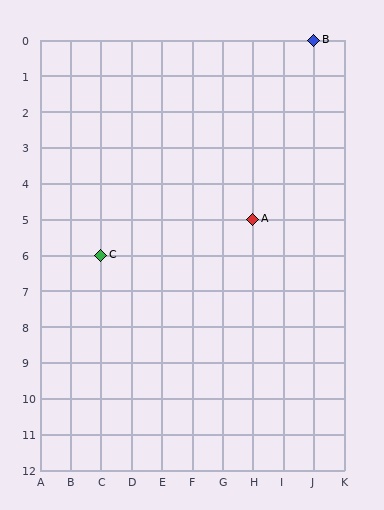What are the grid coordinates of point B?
Point B is at grid coordinates (J, 0).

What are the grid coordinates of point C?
Point C is at grid coordinates (C, 6).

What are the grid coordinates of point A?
Point A is at grid coordinates (H, 5).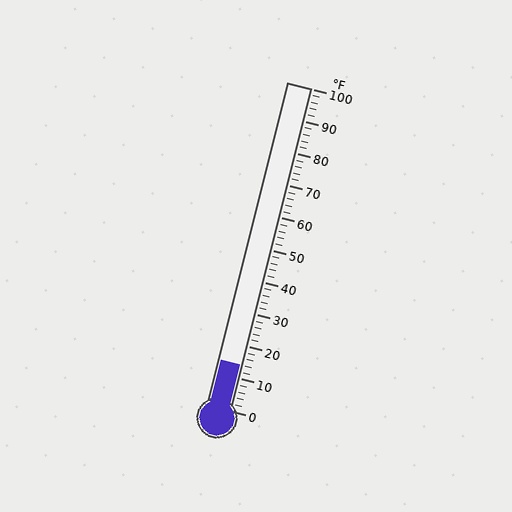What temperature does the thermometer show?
The thermometer shows approximately 14°F.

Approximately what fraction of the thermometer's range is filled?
The thermometer is filled to approximately 15% of its range.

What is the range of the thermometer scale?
The thermometer scale ranges from 0°F to 100°F.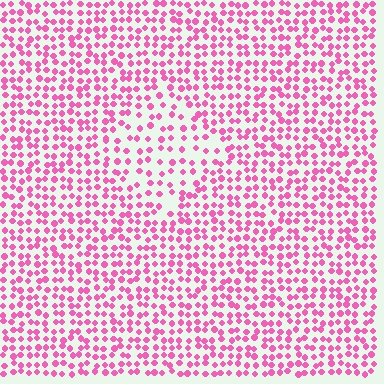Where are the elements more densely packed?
The elements are more densely packed outside the diamond boundary.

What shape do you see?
I see a diamond.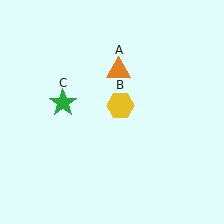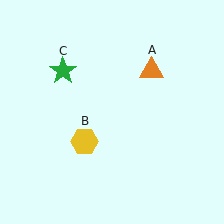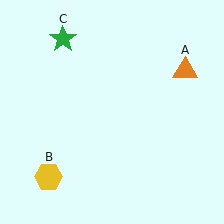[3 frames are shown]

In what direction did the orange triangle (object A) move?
The orange triangle (object A) moved right.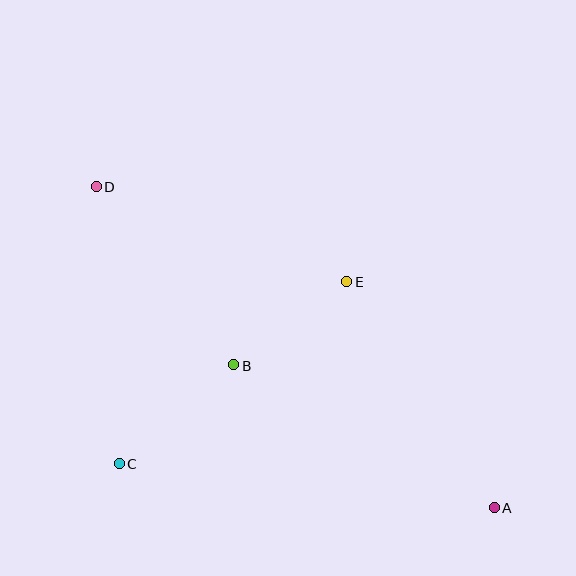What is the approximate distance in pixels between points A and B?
The distance between A and B is approximately 297 pixels.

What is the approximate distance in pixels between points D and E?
The distance between D and E is approximately 268 pixels.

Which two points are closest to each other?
Points B and E are closest to each other.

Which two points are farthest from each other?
Points A and D are farthest from each other.